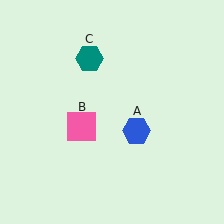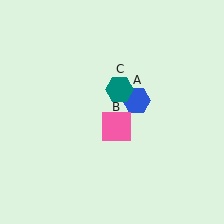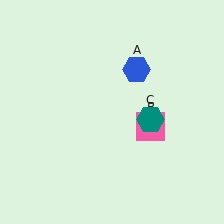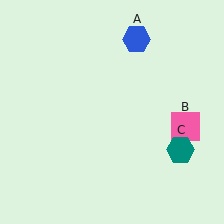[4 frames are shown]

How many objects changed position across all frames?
3 objects changed position: blue hexagon (object A), pink square (object B), teal hexagon (object C).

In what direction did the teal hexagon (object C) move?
The teal hexagon (object C) moved down and to the right.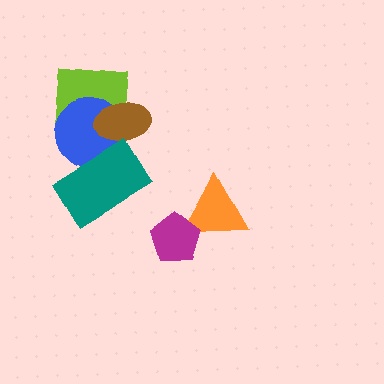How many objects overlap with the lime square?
2 objects overlap with the lime square.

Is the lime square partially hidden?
Yes, it is partially covered by another shape.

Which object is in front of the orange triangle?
The magenta pentagon is in front of the orange triangle.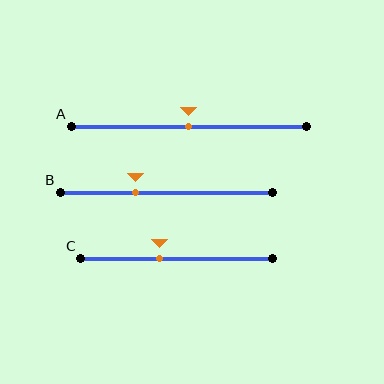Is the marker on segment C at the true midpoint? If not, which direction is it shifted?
No, the marker on segment C is shifted to the left by about 9% of the segment length.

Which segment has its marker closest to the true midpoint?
Segment A has its marker closest to the true midpoint.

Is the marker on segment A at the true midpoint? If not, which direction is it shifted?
Yes, the marker on segment A is at the true midpoint.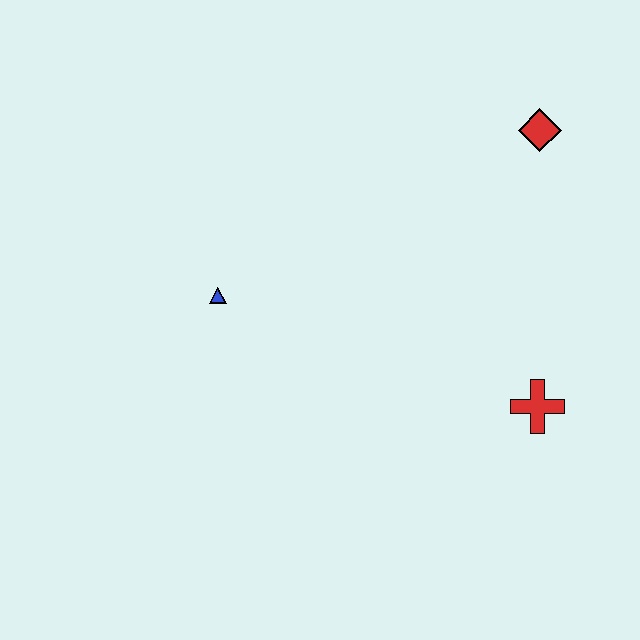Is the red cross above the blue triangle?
No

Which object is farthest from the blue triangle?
The red diamond is farthest from the blue triangle.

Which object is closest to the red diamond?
The red cross is closest to the red diamond.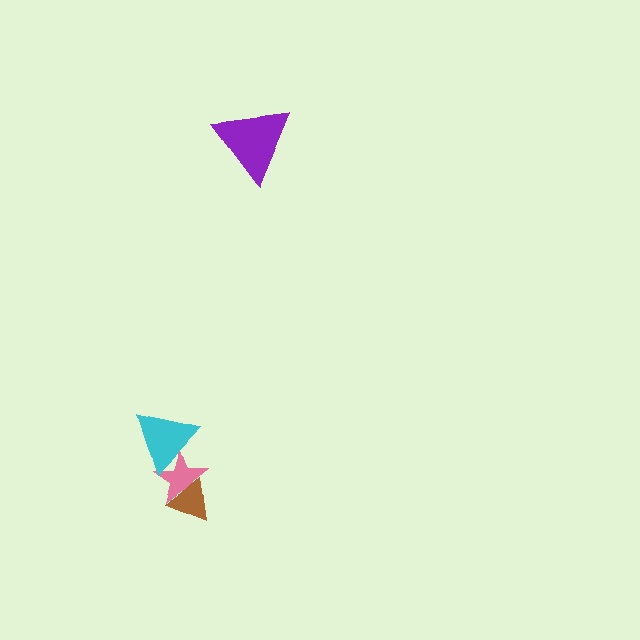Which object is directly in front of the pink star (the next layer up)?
The brown triangle is directly in front of the pink star.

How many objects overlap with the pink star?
2 objects overlap with the pink star.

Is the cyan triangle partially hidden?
No, no other shape covers it.